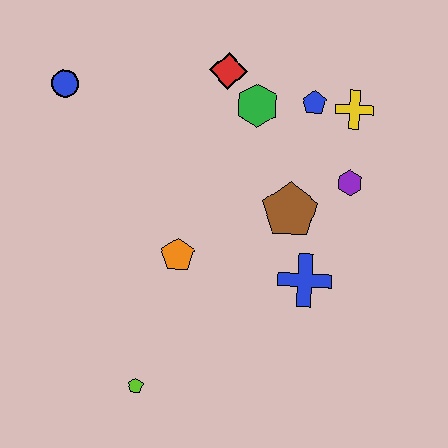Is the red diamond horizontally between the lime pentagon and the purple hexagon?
Yes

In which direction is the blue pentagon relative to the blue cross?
The blue pentagon is above the blue cross.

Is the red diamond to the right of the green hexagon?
No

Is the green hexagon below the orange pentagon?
No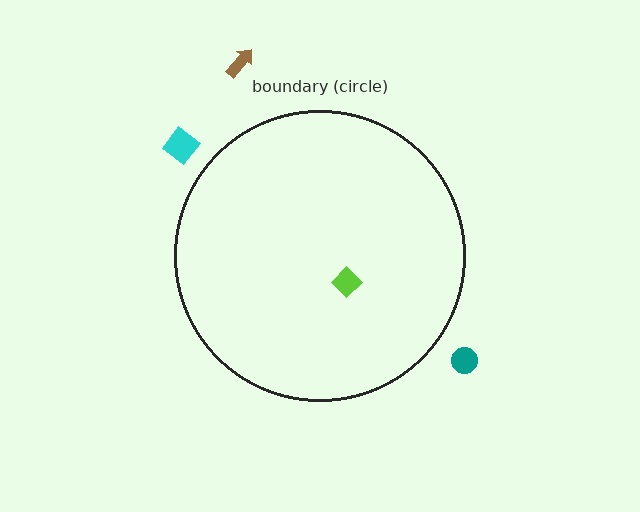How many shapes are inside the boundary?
1 inside, 3 outside.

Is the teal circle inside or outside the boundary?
Outside.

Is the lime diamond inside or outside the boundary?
Inside.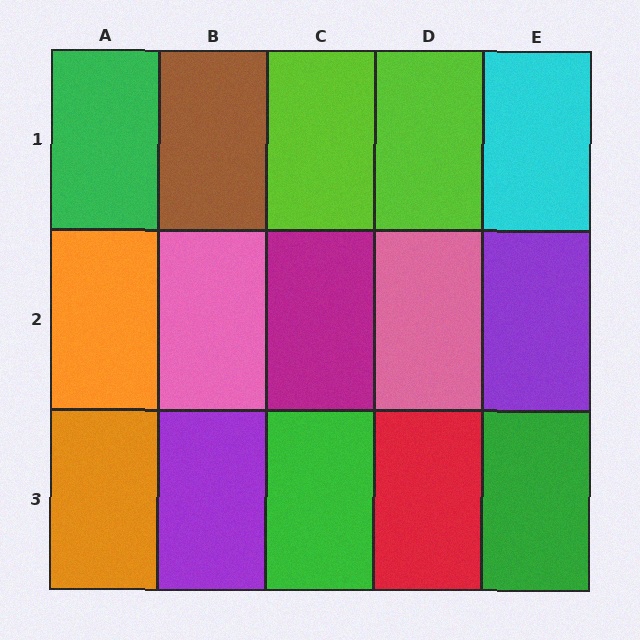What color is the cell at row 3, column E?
Green.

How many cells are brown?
1 cell is brown.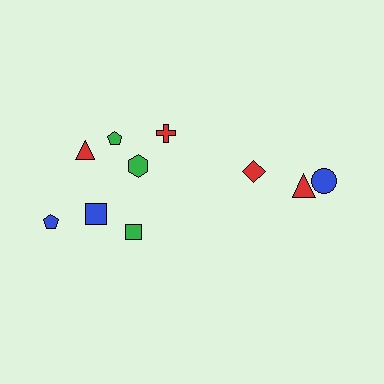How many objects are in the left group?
There are 7 objects.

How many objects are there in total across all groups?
There are 10 objects.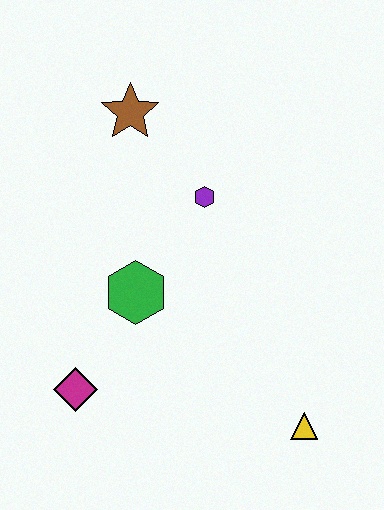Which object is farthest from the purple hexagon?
The yellow triangle is farthest from the purple hexagon.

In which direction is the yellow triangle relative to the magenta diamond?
The yellow triangle is to the right of the magenta diamond.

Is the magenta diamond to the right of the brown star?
No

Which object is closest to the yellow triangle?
The green hexagon is closest to the yellow triangle.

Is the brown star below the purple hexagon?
No